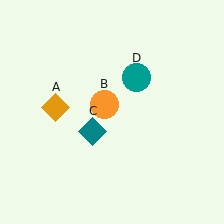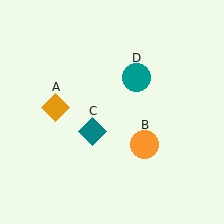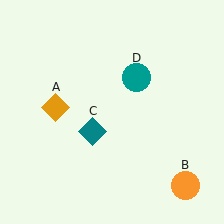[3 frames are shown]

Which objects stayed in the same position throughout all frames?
Orange diamond (object A) and teal diamond (object C) and teal circle (object D) remained stationary.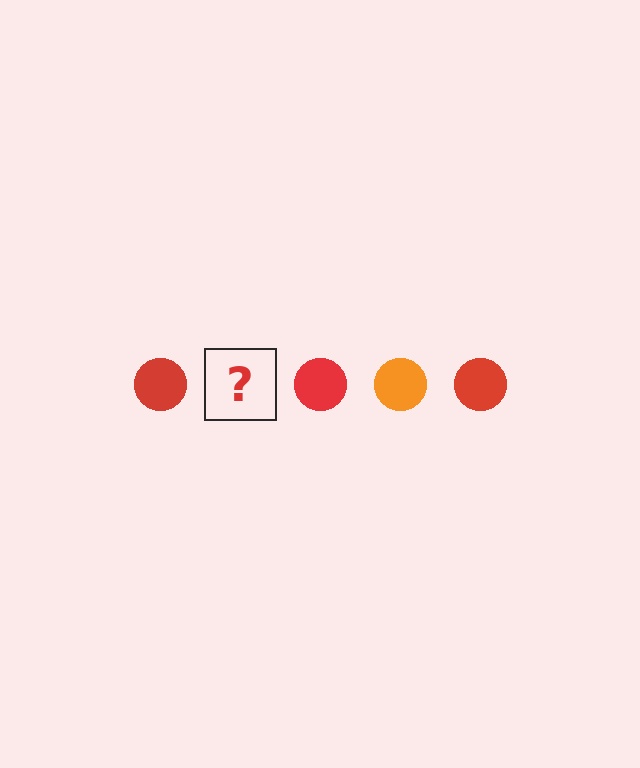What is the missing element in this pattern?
The missing element is an orange circle.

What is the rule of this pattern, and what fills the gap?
The rule is that the pattern cycles through red, orange circles. The gap should be filled with an orange circle.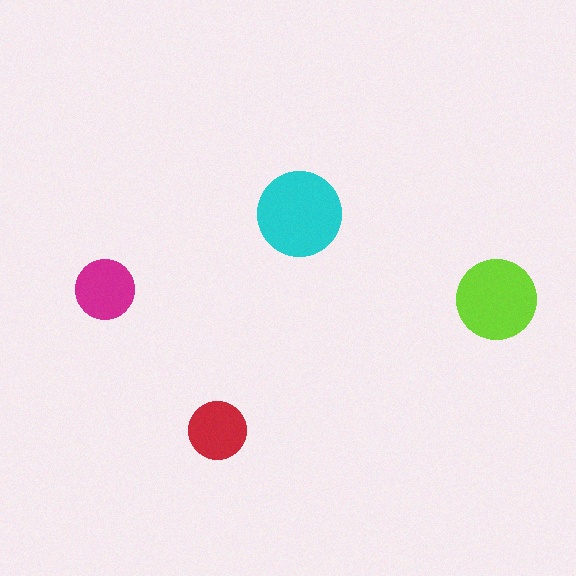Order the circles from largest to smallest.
the cyan one, the lime one, the magenta one, the red one.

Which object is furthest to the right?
The lime circle is rightmost.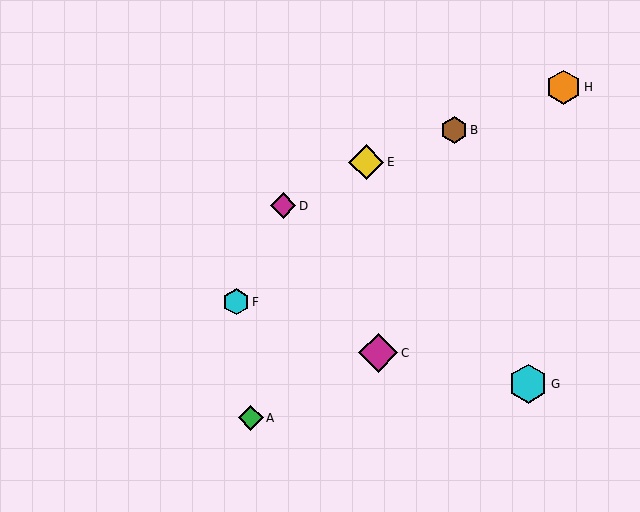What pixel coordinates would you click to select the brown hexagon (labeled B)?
Click at (454, 130) to select the brown hexagon B.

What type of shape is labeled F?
Shape F is a cyan hexagon.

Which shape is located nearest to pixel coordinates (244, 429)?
The green diamond (labeled A) at (251, 418) is nearest to that location.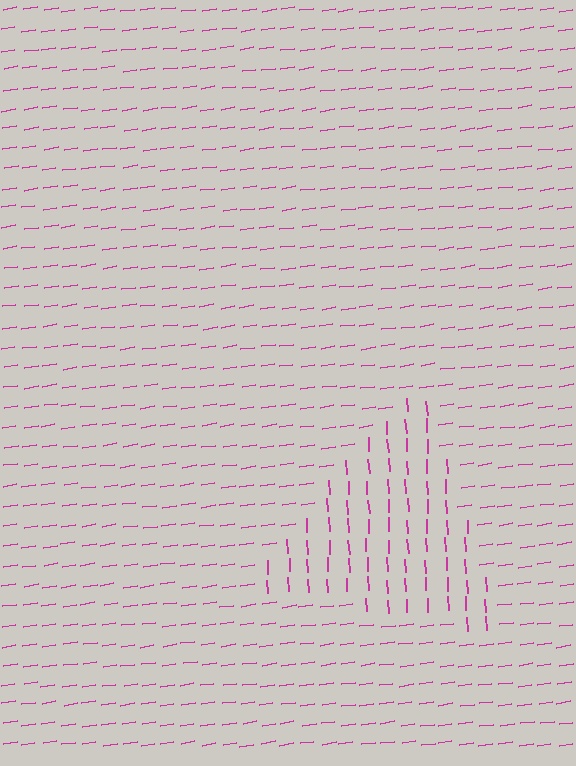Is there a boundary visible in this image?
Yes, there is a texture boundary formed by a change in line orientation.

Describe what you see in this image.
The image is filled with small magenta line segments. A triangle region in the image has lines oriented differently from the surrounding lines, creating a visible texture boundary.